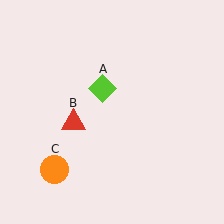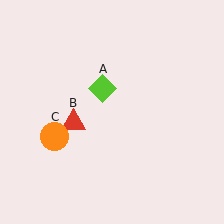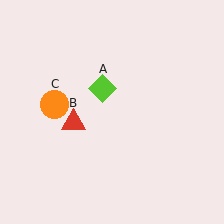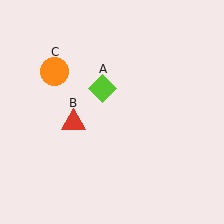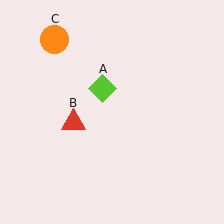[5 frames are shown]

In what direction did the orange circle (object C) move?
The orange circle (object C) moved up.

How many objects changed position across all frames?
1 object changed position: orange circle (object C).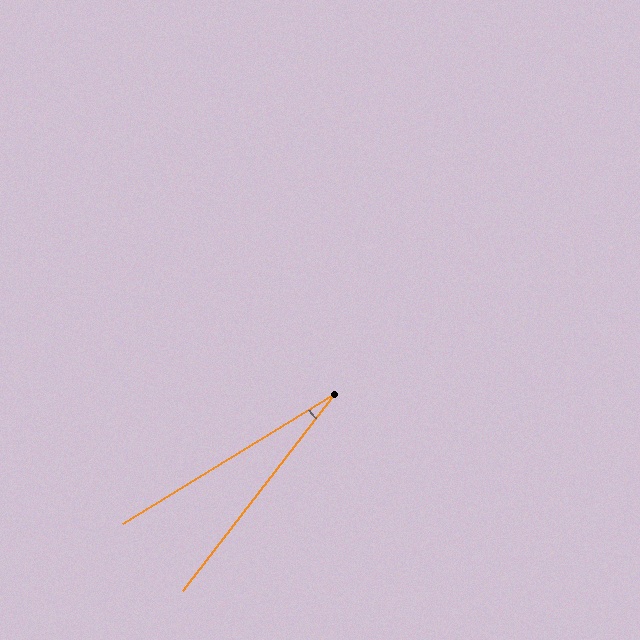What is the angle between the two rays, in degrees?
Approximately 21 degrees.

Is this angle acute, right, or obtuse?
It is acute.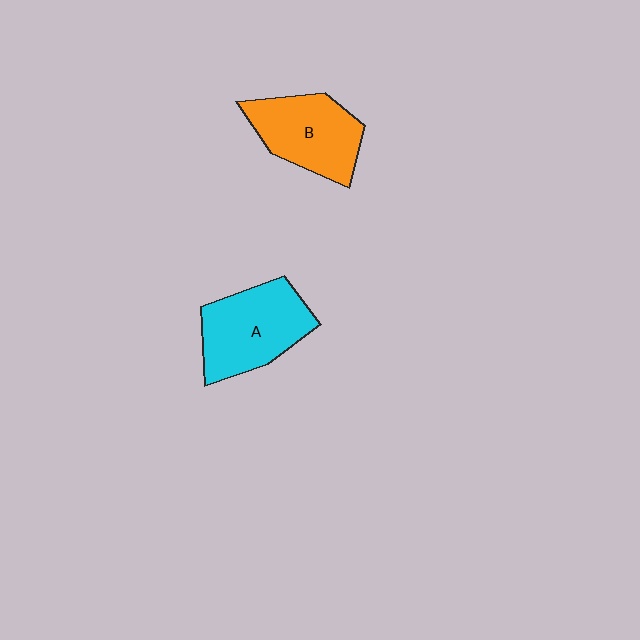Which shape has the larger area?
Shape A (cyan).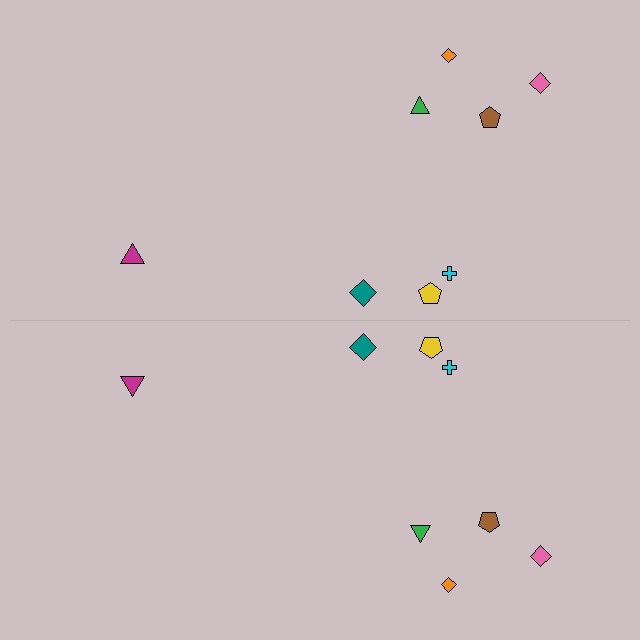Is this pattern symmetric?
Yes, this pattern has bilateral (reflection) symmetry.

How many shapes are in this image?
There are 16 shapes in this image.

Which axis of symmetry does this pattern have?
The pattern has a horizontal axis of symmetry running through the center of the image.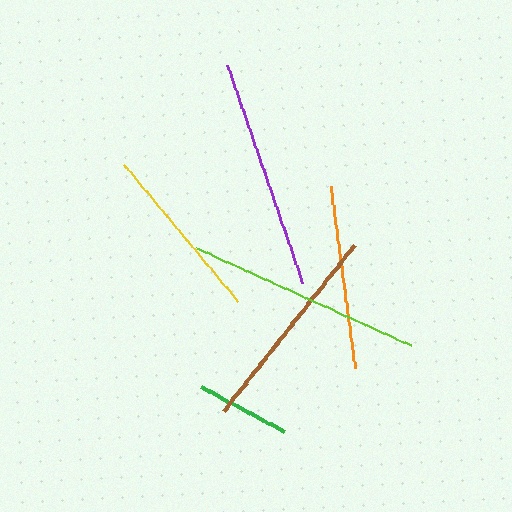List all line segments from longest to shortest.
From longest to shortest: lime, purple, brown, orange, yellow, green.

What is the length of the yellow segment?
The yellow segment is approximately 178 pixels long.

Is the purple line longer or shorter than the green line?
The purple line is longer than the green line.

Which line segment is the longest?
The lime line is the longest at approximately 235 pixels.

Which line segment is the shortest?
The green line is the shortest at approximately 95 pixels.